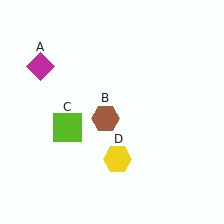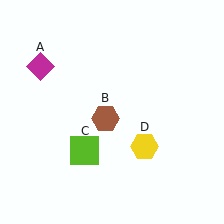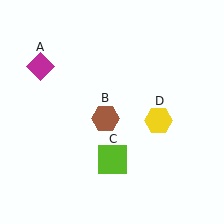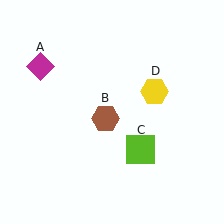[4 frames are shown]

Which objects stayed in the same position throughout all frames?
Magenta diamond (object A) and brown hexagon (object B) remained stationary.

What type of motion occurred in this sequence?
The lime square (object C), yellow hexagon (object D) rotated counterclockwise around the center of the scene.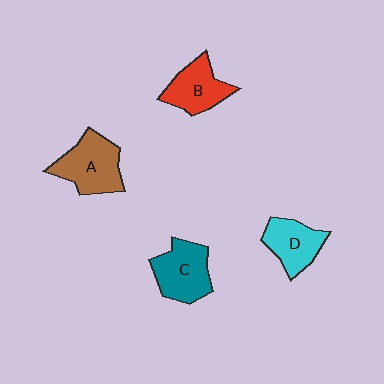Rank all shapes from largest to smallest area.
From largest to smallest: A (brown), C (teal), B (red), D (cyan).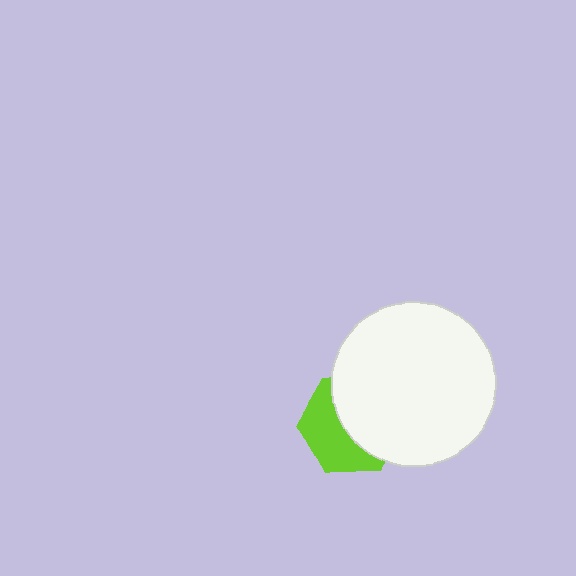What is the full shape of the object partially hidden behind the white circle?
The partially hidden object is a lime hexagon.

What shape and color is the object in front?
The object in front is a white circle.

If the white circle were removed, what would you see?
You would see the complete lime hexagon.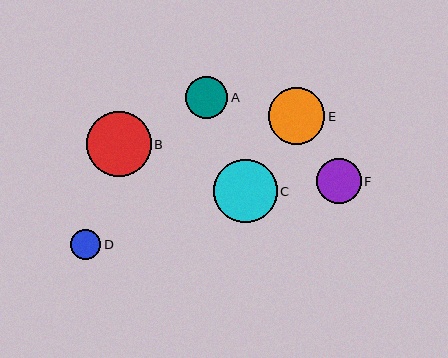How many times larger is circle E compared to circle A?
Circle E is approximately 1.3 times the size of circle A.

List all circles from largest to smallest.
From largest to smallest: B, C, E, F, A, D.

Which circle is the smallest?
Circle D is the smallest with a size of approximately 30 pixels.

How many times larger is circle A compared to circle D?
Circle A is approximately 1.4 times the size of circle D.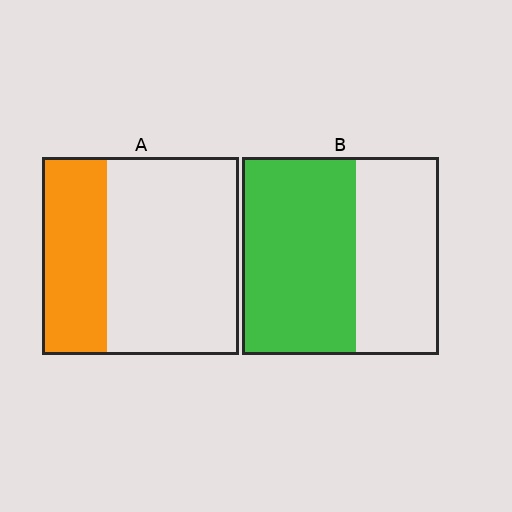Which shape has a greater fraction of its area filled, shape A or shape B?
Shape B.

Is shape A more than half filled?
No.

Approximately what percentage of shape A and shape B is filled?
A is approximately 35% and B is approximately 60%.